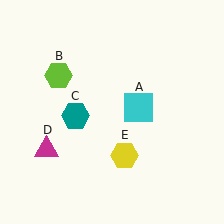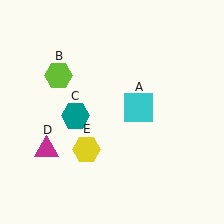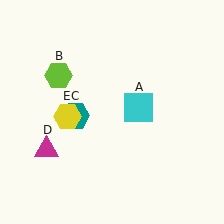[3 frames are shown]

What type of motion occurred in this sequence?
The yellow hexagon (object E) rotated clockwise around the center of the scene.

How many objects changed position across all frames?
1 object changed position: yellow hexagon (object E).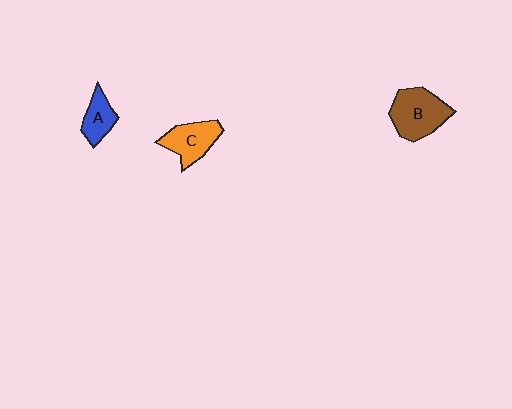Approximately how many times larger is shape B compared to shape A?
Approximately 1.9 times.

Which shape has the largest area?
Shape B (brown).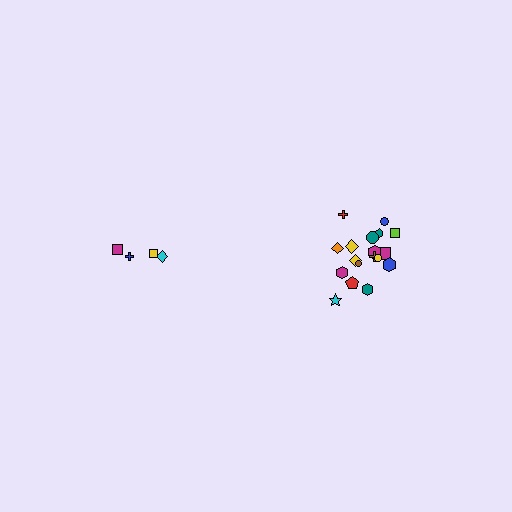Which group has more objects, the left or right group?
The right group.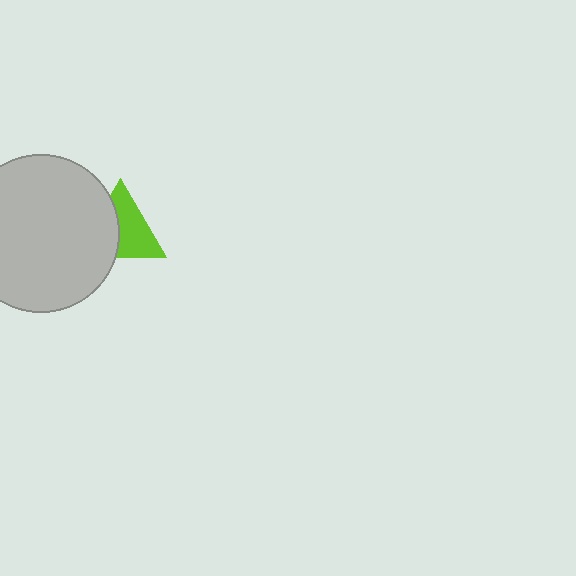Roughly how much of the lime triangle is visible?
About half of it is visible (roughly 57%).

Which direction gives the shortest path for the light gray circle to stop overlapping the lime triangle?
Moving left gives the shortest separation.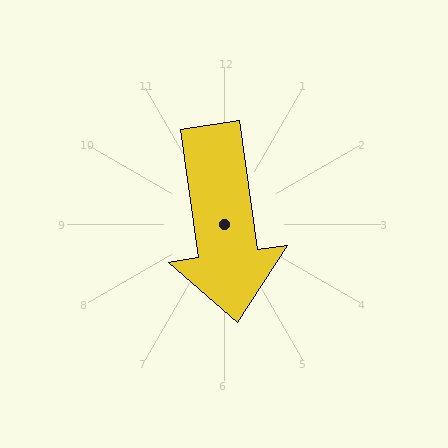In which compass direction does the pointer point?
South.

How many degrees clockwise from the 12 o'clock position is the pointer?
Approximately 172 degrees.